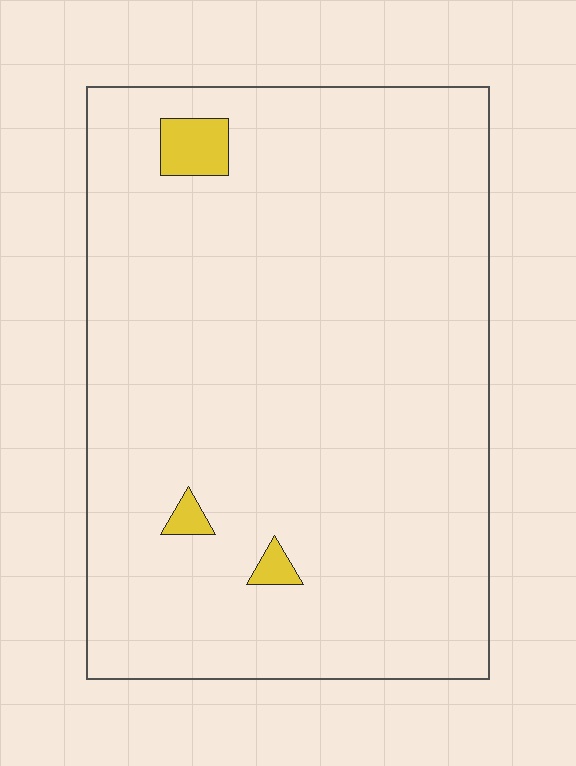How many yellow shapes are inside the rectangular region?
3.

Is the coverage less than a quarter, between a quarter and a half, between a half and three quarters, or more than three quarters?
Less than a quarter.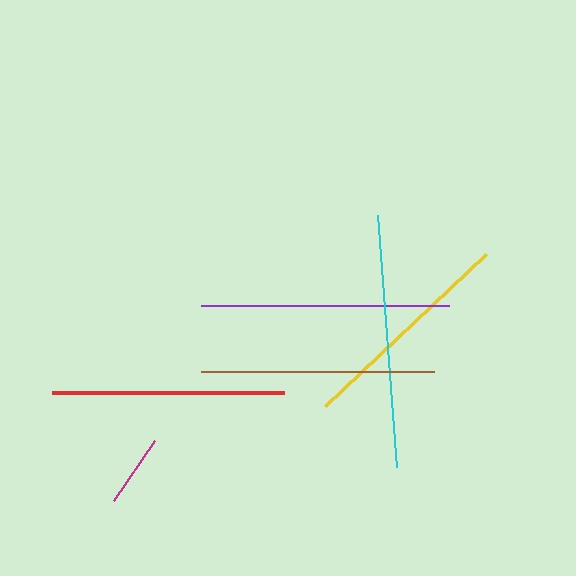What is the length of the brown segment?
The brown segment is approximately 233 pixels long.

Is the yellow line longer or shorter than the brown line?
The brown line is longer than the yellow line.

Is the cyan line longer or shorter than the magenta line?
The cyan line is longer than the magenta line.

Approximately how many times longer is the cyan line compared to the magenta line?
The cyan line is approximately 3.5 times the length of the magenta line.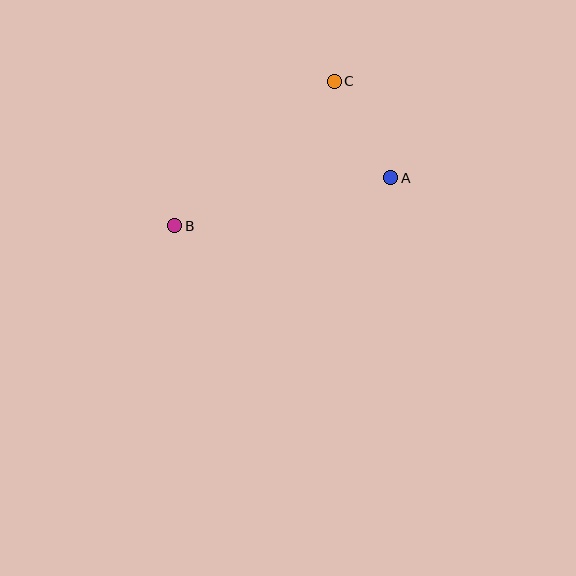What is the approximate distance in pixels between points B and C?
The distance between B and C is approximately 215 pixels.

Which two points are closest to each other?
Points A and C are closest to each other.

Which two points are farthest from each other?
Points A and B are farthest from each other.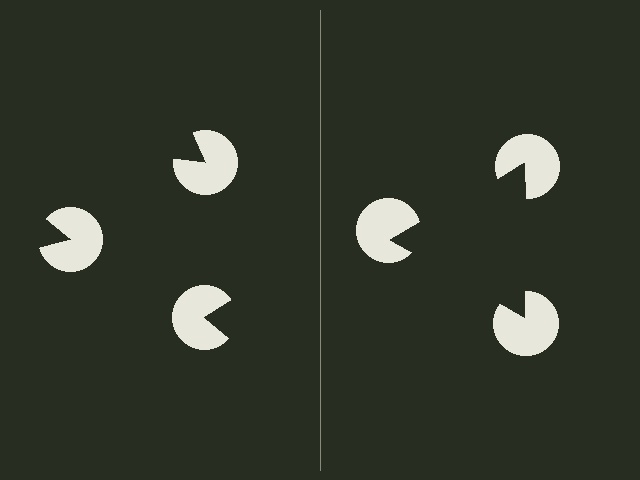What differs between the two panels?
The pac-man discs are positioned identically on both sides; only the wedge orientations differ. On the right they align to a triangle; on the left they are misaligned.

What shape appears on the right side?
An illusory triangle.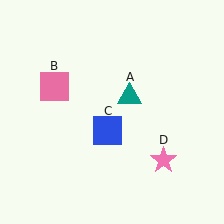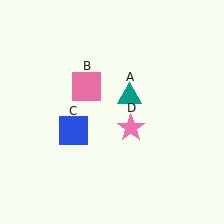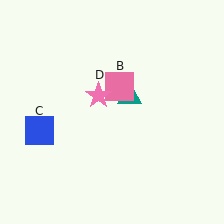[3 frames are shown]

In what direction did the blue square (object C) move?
The blue square (object C) moved left.